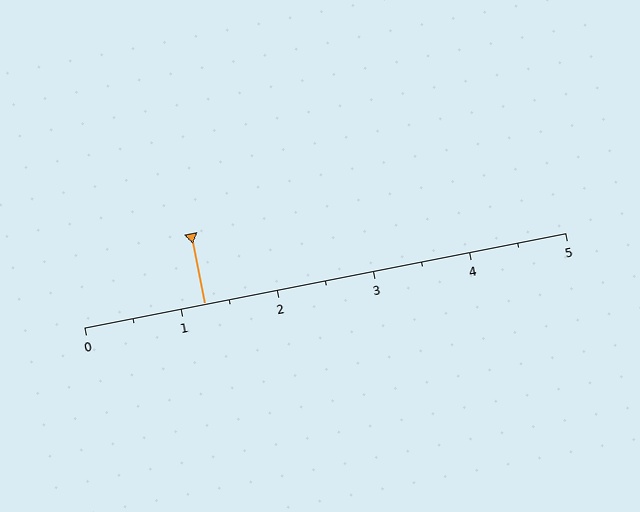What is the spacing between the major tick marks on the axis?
The major ticks are spaced 1 apart.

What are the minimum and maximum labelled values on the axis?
The axis runs from 0 to 5.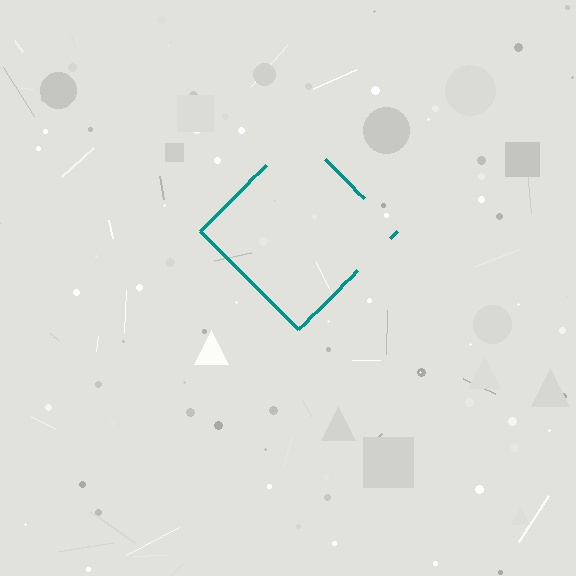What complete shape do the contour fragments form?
The contour fragments form a diamond.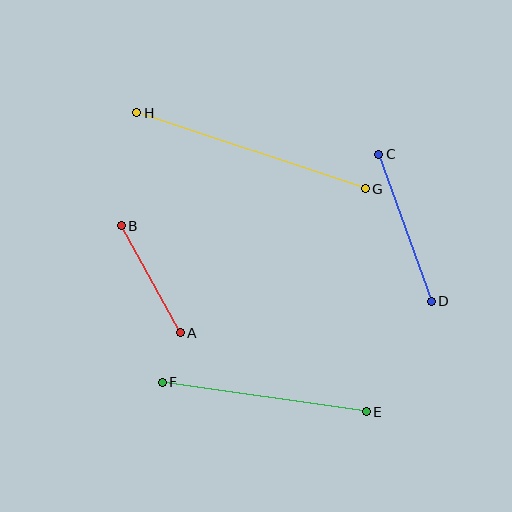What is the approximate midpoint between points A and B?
The midpoint is at approximately (151, 279) pixels.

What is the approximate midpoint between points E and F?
The midpoint is at approximately (264, 397) pixels.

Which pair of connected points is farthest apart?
Points G and H are farthest apart.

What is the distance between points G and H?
The distance is approximately 241 pixels.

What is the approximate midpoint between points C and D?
The midpoint is at approximately (405, 228) pixels.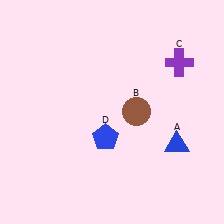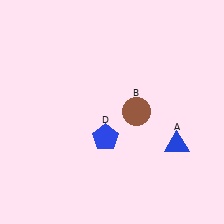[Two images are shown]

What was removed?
The purple cross (C) was removed in Image 2.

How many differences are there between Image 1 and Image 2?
There is 1 difference between the two images.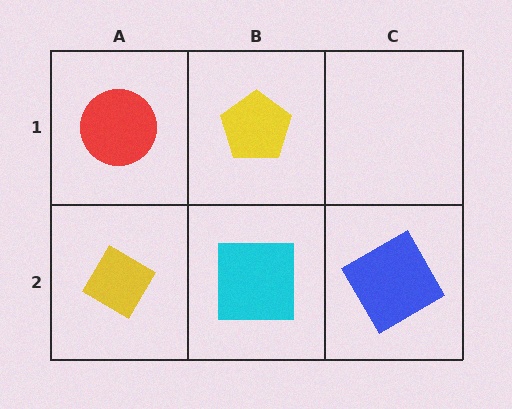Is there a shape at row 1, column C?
No, that cell is empty.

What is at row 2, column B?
A cyan square.